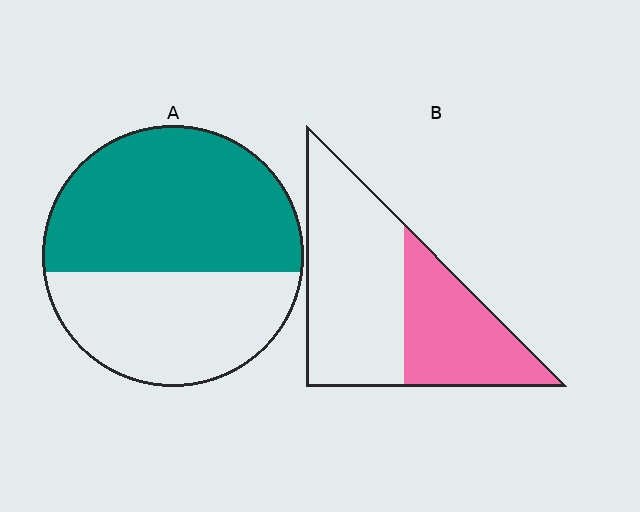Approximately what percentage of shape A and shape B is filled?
A is approximately 60% and B is approximately 40%.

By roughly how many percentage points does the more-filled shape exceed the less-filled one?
By roughly 20 percentage points (A over B).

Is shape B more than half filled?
No.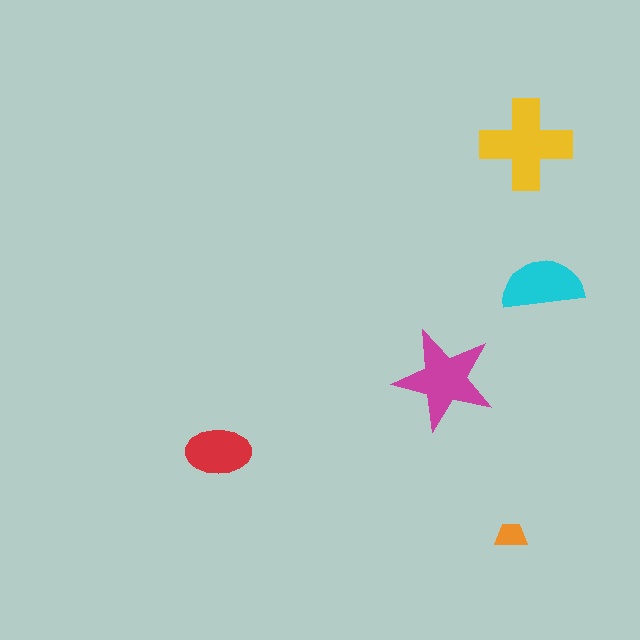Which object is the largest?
The yellow cross.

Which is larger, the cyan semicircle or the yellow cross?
The yellow cross.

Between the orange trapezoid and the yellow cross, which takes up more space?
The yellow cross.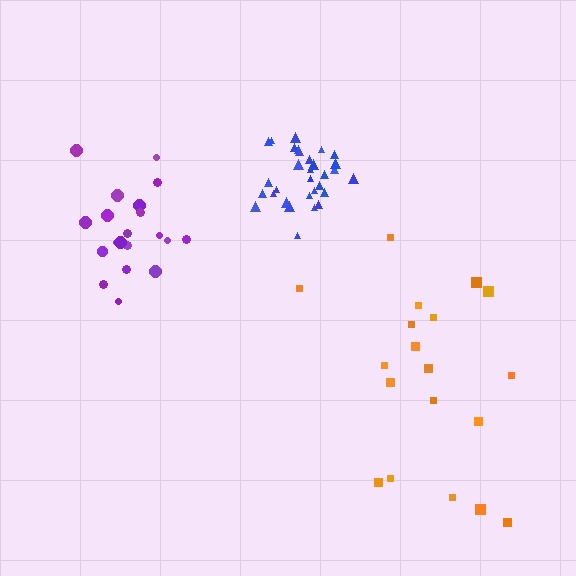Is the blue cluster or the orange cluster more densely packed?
Blue.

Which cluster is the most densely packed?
Blue.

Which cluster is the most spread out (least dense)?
Orange.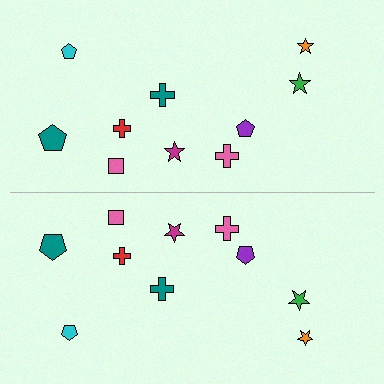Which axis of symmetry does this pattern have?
The pattern has a horizontal axis of symmetry running through the center of the image.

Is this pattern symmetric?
Yes, this pattern has bilateral (reflection) symmetry.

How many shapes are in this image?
There are 20 shapes in this image.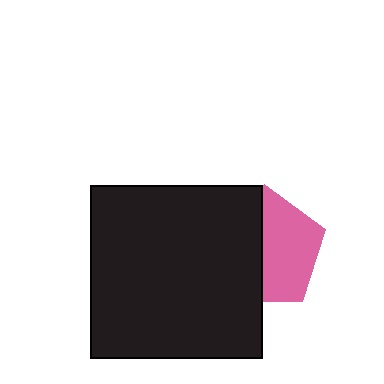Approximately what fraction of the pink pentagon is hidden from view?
Roughly 49% of the pink pentagon is hidden behind the black square.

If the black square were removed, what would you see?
You would see the complete pink pentagon.